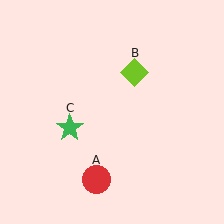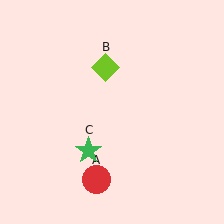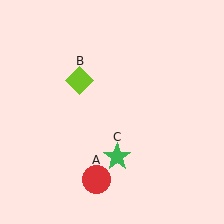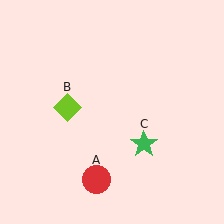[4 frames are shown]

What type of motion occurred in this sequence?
The lime diamond (object B), green star (object C) rotated counterclockwise around the center of the scene.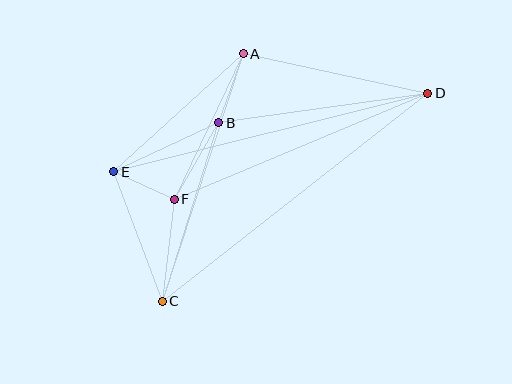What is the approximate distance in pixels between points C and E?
The distance between C and E is approximately 139 pixels.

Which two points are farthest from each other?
Points C and D are farthest from each other.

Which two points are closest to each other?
Points E and F are closest to each other.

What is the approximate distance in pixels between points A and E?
The distance between A and E is approximately 175 pixels.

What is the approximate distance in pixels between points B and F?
The distance between B and F is approximately 88 pixels.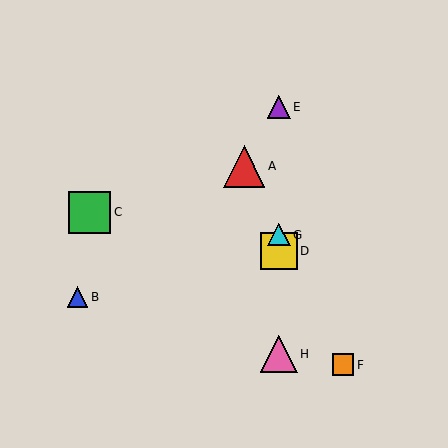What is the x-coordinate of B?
Object B is at x≈78.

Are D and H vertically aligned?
Yes, both are at x≈279.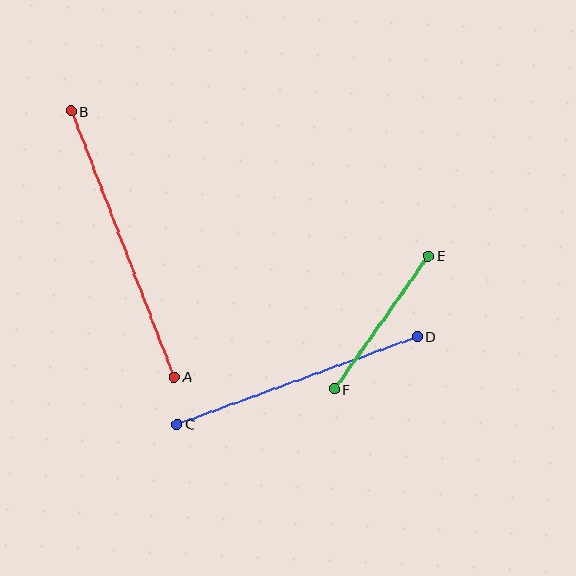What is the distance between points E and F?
The distance is approximately 163 pixels.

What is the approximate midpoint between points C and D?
The midpoint is at approximately (297, 380) pixels.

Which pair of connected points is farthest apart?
Points A and B are farthest apart.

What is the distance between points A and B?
The distance is approximately 285 pixels.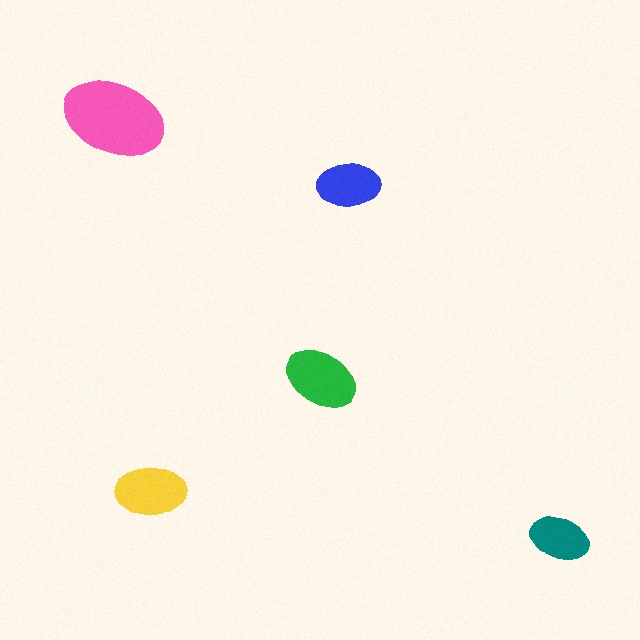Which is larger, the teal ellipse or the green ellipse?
The green one.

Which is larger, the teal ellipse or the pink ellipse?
The pink one.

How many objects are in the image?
There are 5 objects in the image.